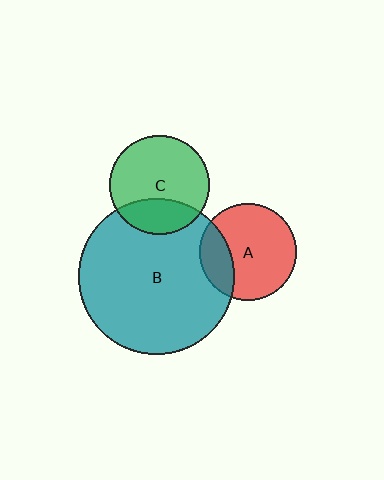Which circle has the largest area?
Circle B (teal).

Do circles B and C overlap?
Yes.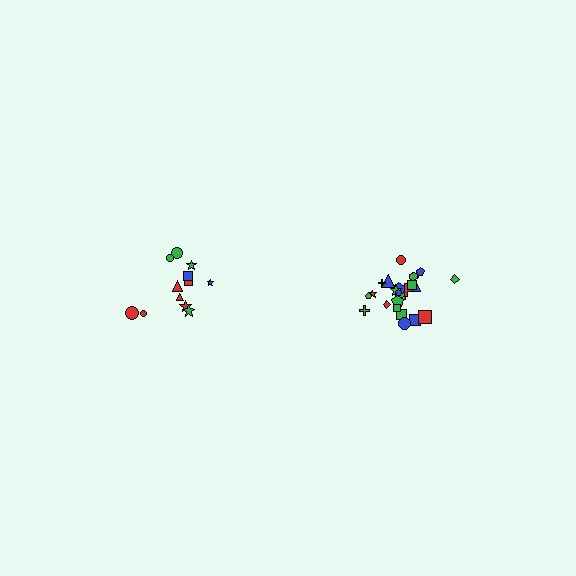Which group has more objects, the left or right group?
The right group.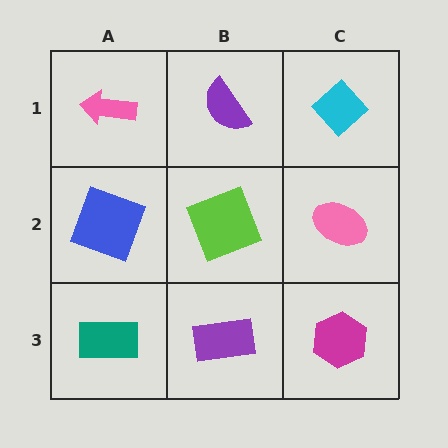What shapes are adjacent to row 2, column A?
A pink arrow (row 1, column A), a teal rectangle (row 3, column A), a lime square (row 2, column B).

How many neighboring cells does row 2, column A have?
3.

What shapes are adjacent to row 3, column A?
A blue square (row 2, column A), a purple rectangle (row 3, column B).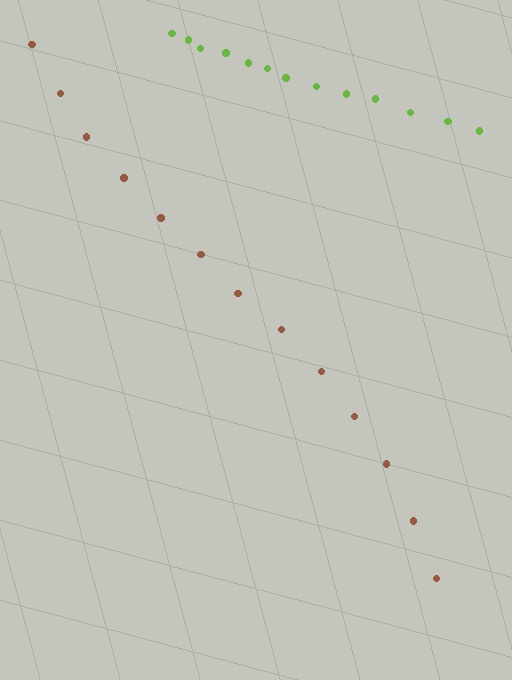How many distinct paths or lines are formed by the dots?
There are 2 distinct paths.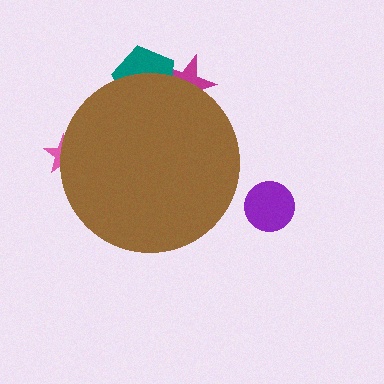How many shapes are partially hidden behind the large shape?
3 shapes are partially hidden.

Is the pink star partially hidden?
Yes, the pink star is partially hidden behind the brown circle.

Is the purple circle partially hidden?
No, the purple circle is fully visible.